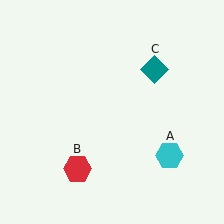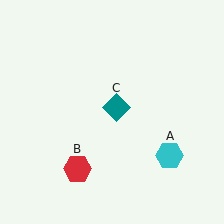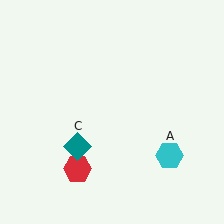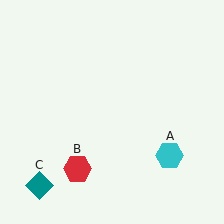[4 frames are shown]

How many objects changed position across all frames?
1 object changed position: teal diamond (object C).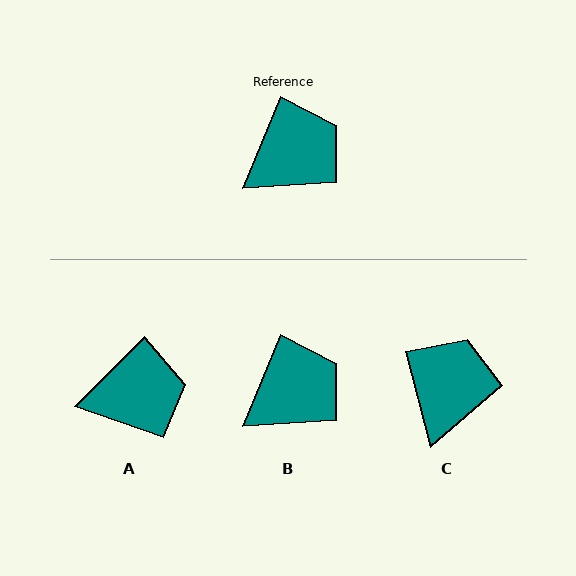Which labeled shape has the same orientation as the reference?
B.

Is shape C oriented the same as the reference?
No, it is off by about 37 degrees.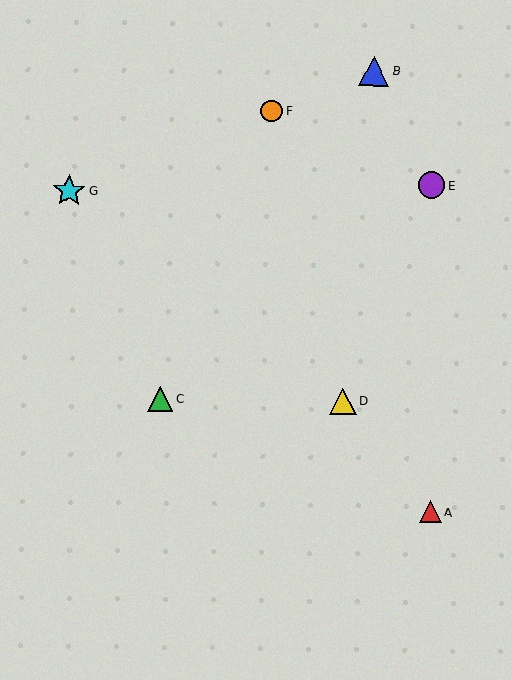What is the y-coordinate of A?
Object A is at y≈512.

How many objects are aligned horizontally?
2 objects (C, D) are aligned horizontally.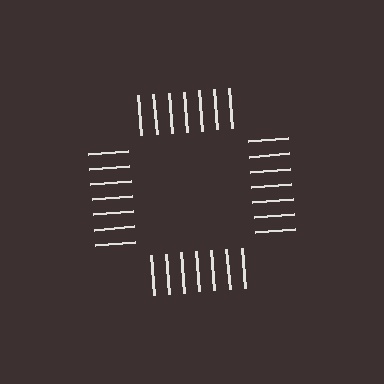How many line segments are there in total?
28 — 7 along each of the 4 edges.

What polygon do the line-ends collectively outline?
An illusory square — the line segments terminate on its edges but no continuous stroke is drawn.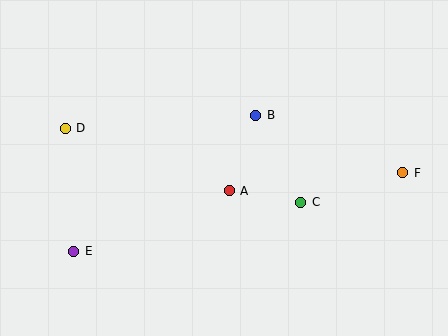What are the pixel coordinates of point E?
Point E is at (74, 251).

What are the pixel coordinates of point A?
Point A is at (229, 191).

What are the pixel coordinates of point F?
Point F is at (403, 173).